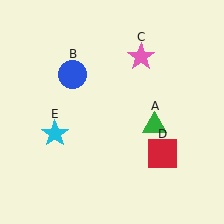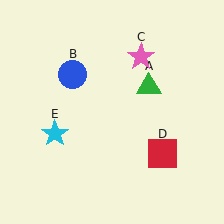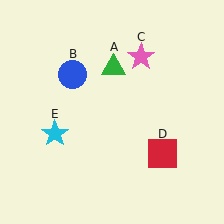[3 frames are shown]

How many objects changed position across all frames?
1 object changed position: green triangle (object A).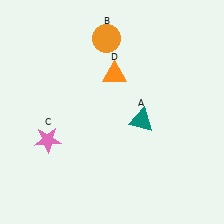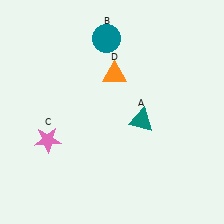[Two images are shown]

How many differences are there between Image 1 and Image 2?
There is 1 difference between the two images.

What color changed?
The circle (B) changed from orange in Image 1 to teal in Image 2.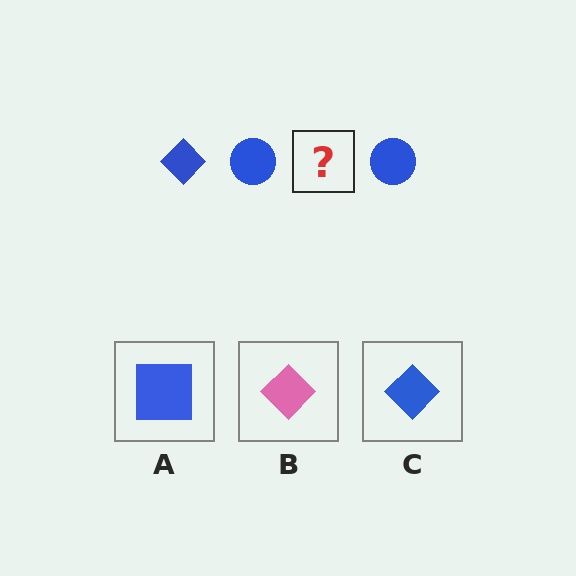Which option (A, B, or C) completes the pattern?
C.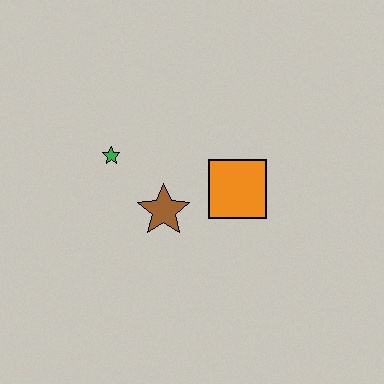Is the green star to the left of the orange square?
Yes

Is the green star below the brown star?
No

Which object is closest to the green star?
The brown star is closest to the green star.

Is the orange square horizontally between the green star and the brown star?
No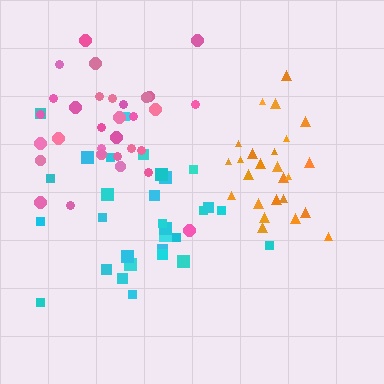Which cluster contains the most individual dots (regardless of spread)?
Pink (32).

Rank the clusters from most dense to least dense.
orange, pink, cyan.